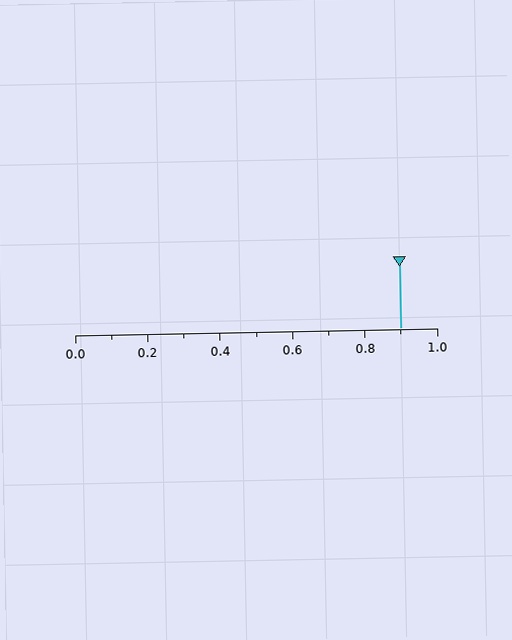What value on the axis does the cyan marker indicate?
The marker indicates approximately 0.9.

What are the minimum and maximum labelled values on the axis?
The axis runs from 0.0 to 1.0.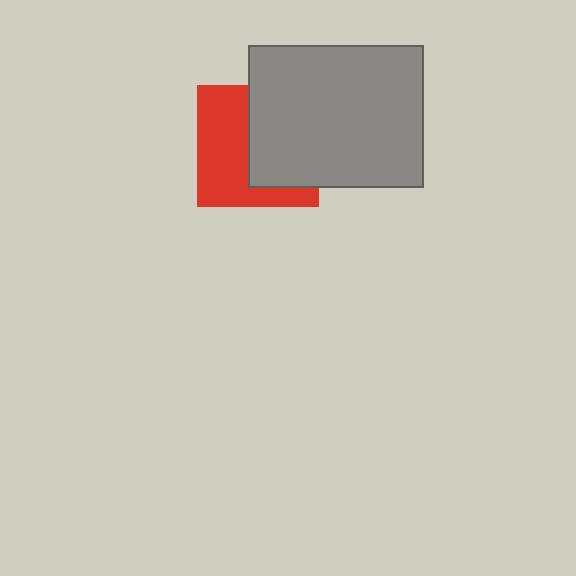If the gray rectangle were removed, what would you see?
You would see the complete red square.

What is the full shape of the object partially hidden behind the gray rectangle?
The partially hidden object is a red square.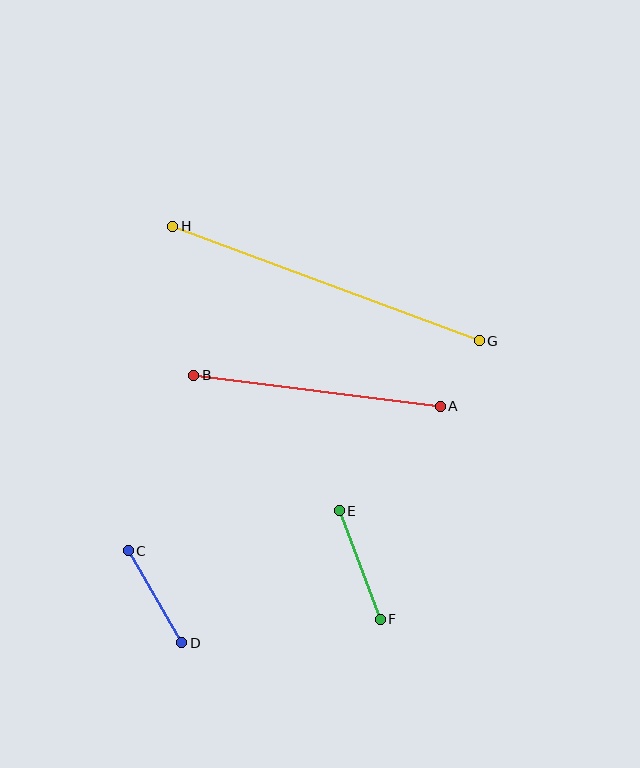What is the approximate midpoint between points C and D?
The midpoint is at approximately (155, 597) pixels.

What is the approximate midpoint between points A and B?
The midpoint is at approximately (317, 391) pixels.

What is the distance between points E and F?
The distance is approximately 116 pixels.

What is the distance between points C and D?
The distance is approximately 106 pixels.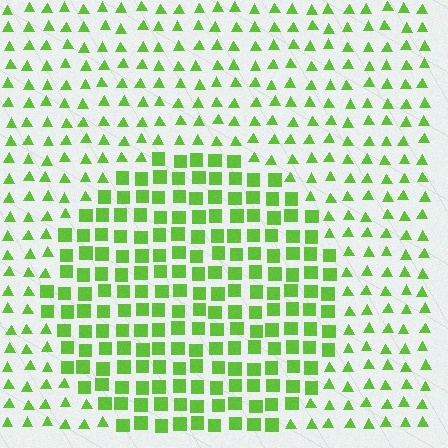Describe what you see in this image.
The image is filled with small lime elements arranged in a uniform grid. A circle-shaped region contains squares, while the surrounding area contains triangles. The boundary is defined purely by the change in element shape.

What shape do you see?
I see a circle.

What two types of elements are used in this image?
The image uses squares inside the circle region and triangles outside it.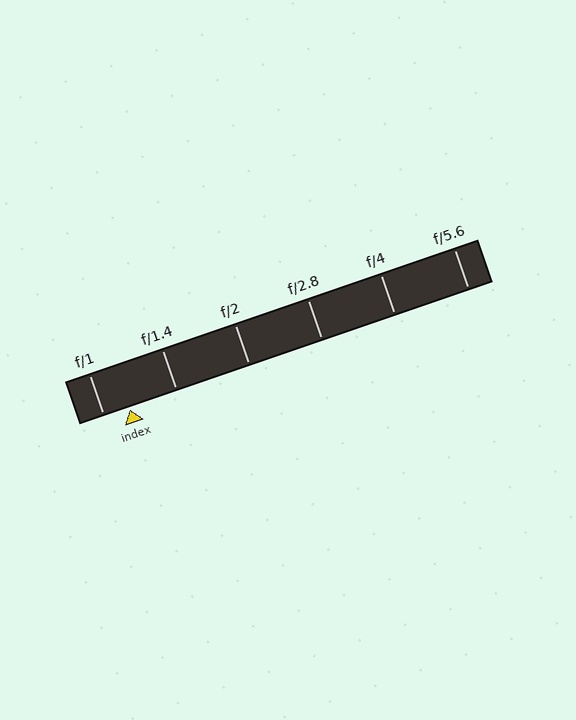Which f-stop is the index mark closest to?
The index mark is closest to f/1.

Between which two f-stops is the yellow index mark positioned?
The index mark is between f/1 and f/1.4.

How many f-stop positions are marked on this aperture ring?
There are 6 f-stop positions marked.